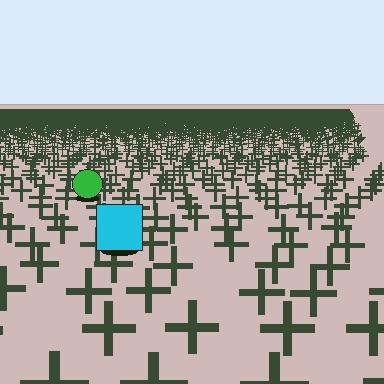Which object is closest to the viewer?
The cyan square is closest. The texture marks near it are larger and more spread out.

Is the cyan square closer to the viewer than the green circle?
Yes. The cyan square is closer — you can tell from the texture gradient: the ground texture is coarser near it.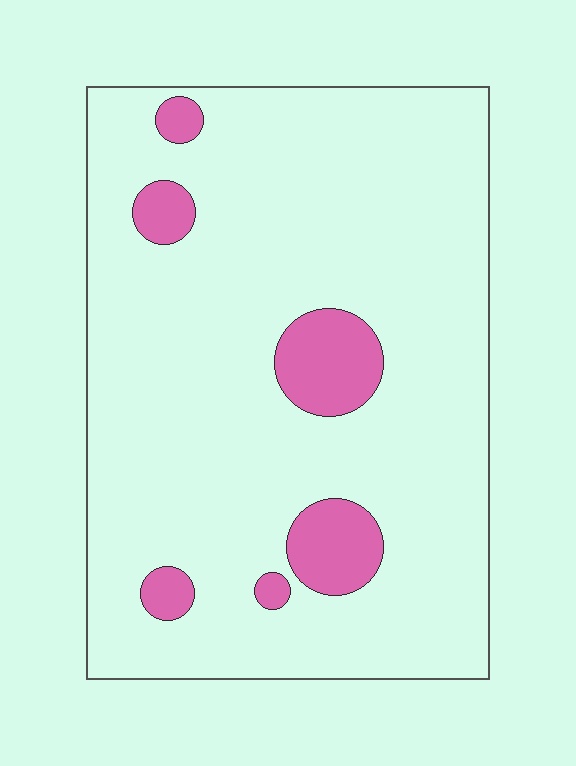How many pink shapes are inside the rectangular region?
6.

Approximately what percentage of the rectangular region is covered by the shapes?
Approximately 10%.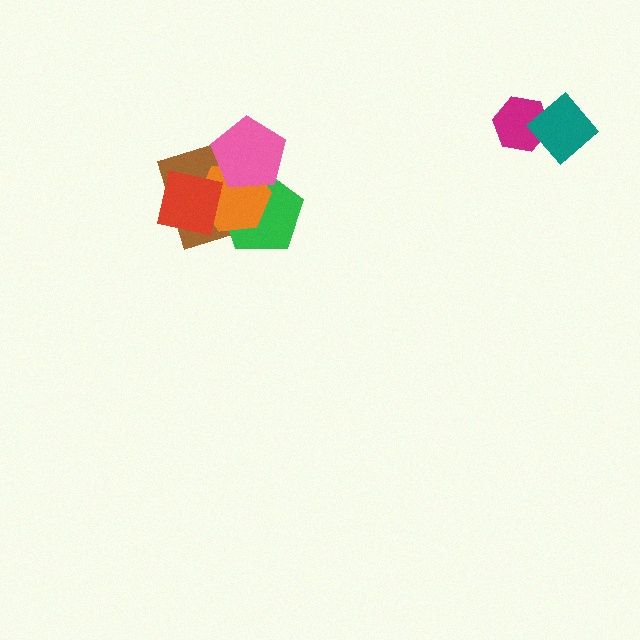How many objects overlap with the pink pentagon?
3 objects overlap with the pink pentagon.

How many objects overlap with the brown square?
4 objects overlap with the brown square.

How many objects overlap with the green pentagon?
4 objects overlap with the green pentagon.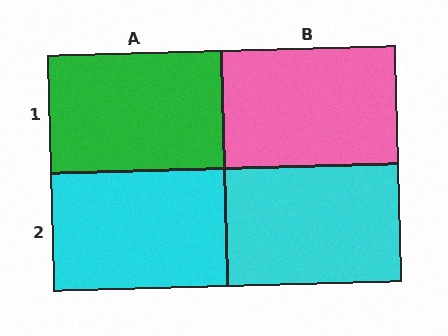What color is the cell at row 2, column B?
Cyan.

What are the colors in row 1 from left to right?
Green, pink.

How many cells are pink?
1 cell is pink.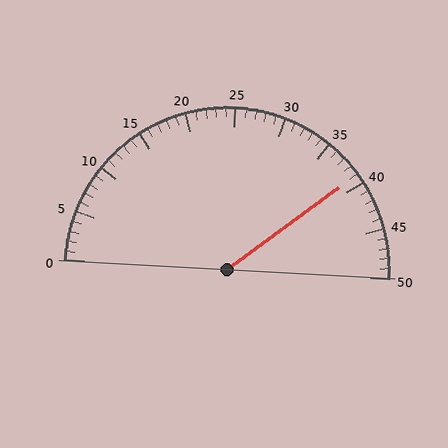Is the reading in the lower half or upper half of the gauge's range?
The reading is in the upper half of the range (0 to 50).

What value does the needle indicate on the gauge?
The needle indicates approximately 39.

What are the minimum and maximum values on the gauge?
The gauge ranges from 0 to 50.